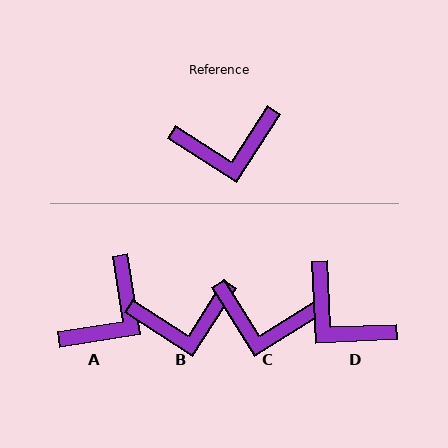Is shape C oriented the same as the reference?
No, it is off by about 25 degrees.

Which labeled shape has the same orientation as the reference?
B.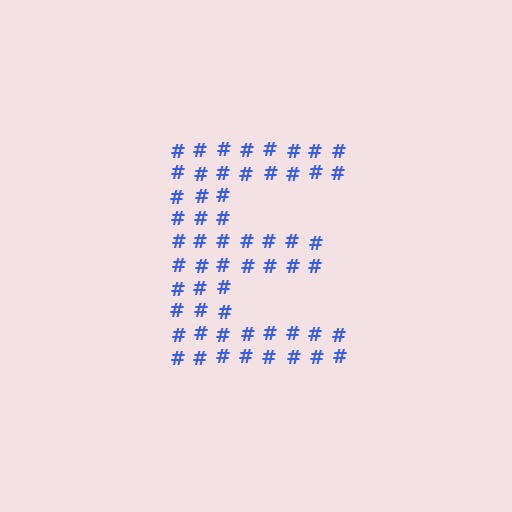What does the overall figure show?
The overall figure shows the letter E.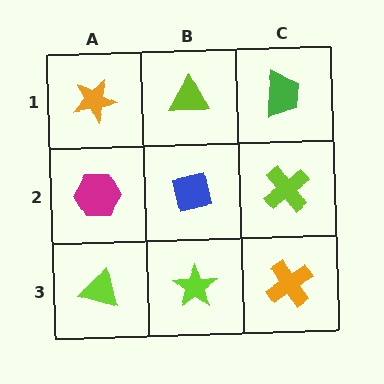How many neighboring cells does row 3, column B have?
3.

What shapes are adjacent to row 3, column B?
A blue square (row 2, column B), a lime triangle (row 3, column A), an orange cross (row 3, column C).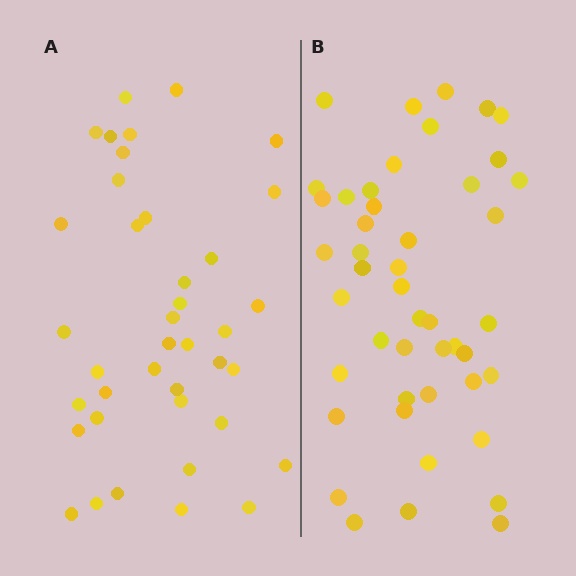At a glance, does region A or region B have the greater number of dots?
Region B (the right region) has more dots.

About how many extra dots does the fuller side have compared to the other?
Region B has roughly 8 or so more dots than region A.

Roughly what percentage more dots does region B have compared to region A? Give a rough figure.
About 20% more.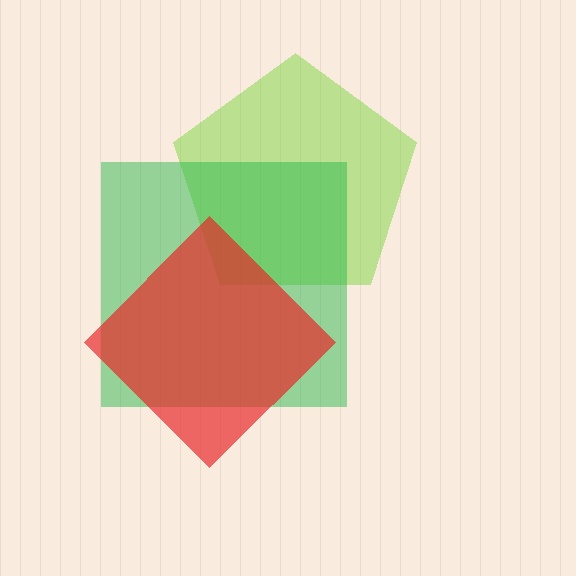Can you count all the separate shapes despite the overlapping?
Yes, there are 3 separate shapes.